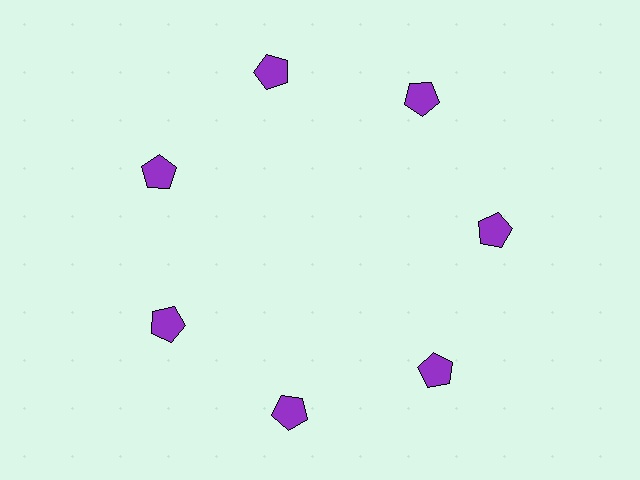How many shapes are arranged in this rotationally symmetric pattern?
There are 7 shapes, arranged in 7 groups of 1.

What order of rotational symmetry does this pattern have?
This pattern has 7-fold rotational symmetry.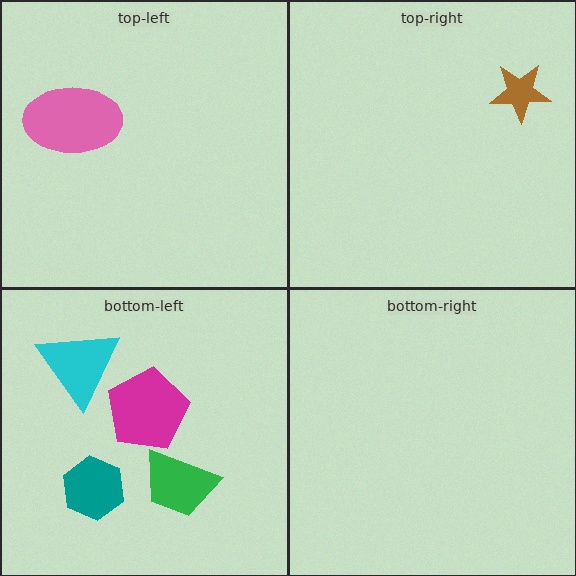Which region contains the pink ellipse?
The top-left region.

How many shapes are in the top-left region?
1.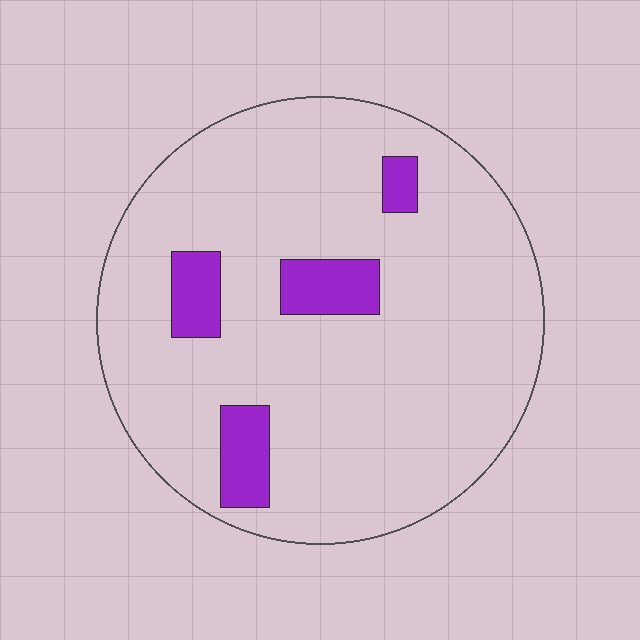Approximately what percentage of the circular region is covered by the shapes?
Approximately 10%.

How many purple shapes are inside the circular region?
4.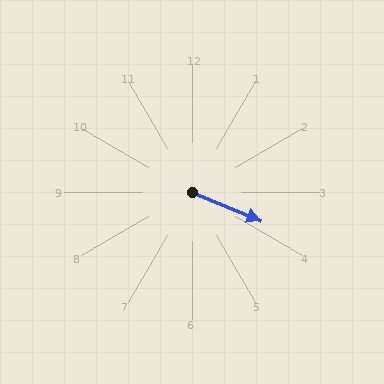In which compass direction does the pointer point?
Southeast.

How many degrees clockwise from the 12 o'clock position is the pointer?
Approximately 113 degrees.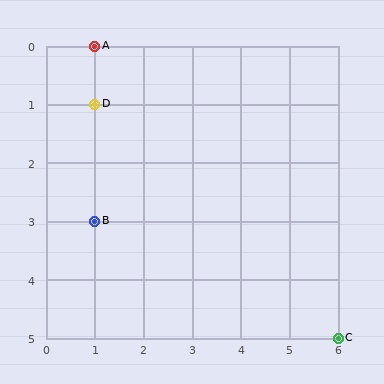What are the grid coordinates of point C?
Point C is at grid coordinates (6, 5).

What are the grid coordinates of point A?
Point A is at grid coordinates (1, 0).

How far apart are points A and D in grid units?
Points A and D are 1 row apart.